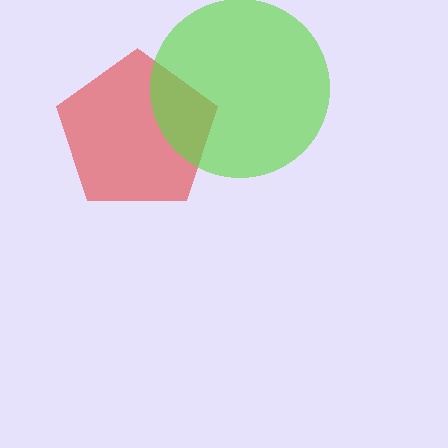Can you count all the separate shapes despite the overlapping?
Yes, there are 2 separate shapes.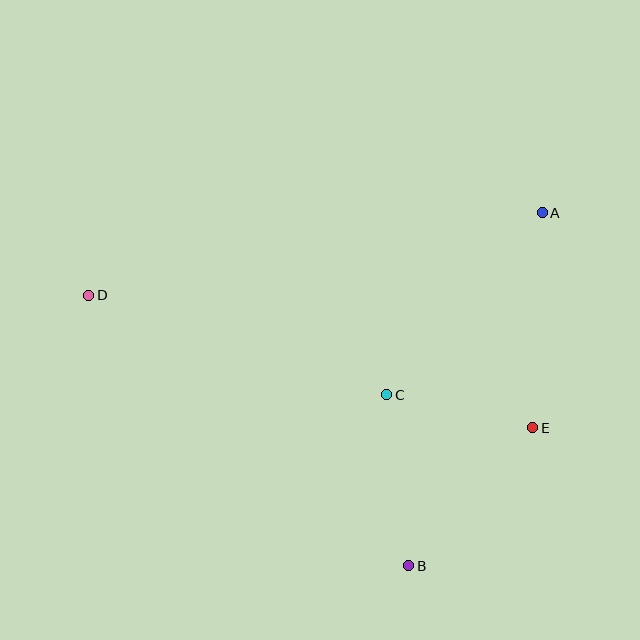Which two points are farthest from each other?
Points D and E are farthest from each other.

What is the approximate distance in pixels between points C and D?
The distance between C and D is approximately 314 pixels.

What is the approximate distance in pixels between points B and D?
The distance between B and D is approximately 419 pixels.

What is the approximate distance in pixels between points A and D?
The distance between A and D is approximately 461 pixels.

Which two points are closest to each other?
Points C and E are closest to each other.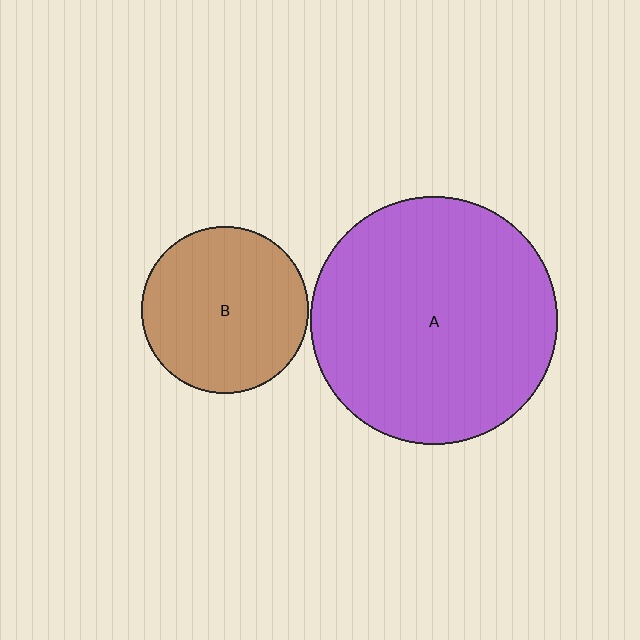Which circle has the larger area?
Circle A (purple).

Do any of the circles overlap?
No, none of the circles overlap.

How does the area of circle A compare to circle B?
Approximately 2.2 times.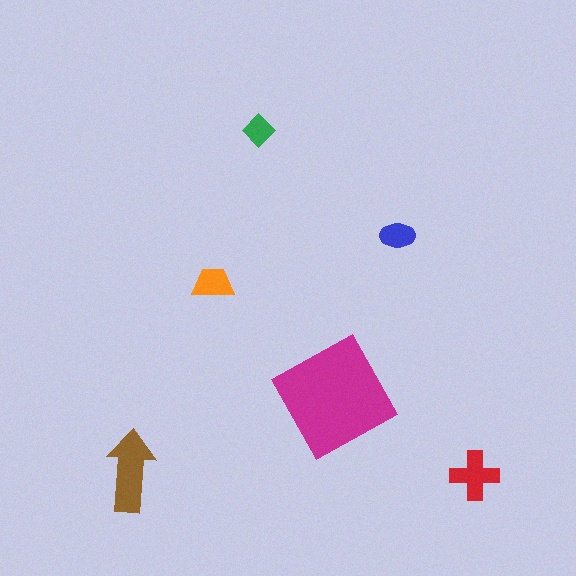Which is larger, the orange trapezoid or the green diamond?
The orange trapezoid.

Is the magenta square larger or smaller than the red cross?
Larger.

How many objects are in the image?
There are 6 objects in the image.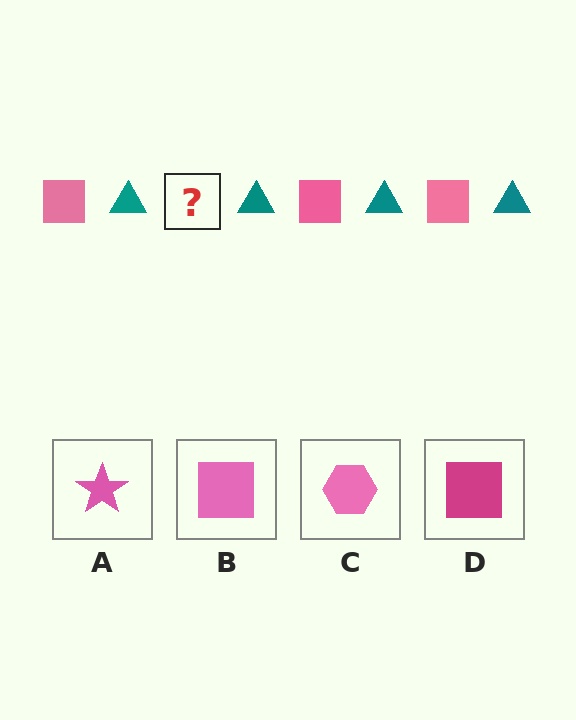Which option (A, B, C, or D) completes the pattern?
B.